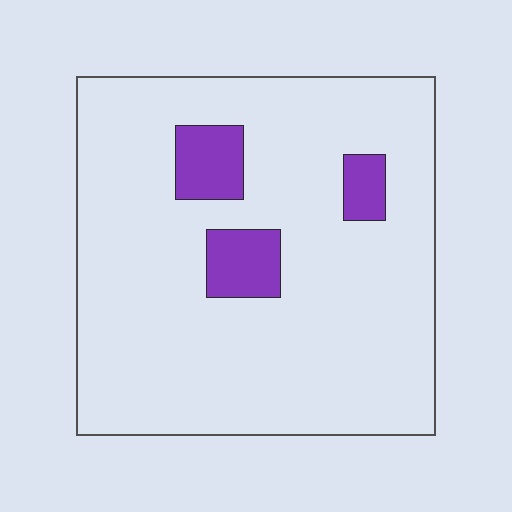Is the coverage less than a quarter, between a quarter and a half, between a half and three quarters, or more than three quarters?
Less than a quarter.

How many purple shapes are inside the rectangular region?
3.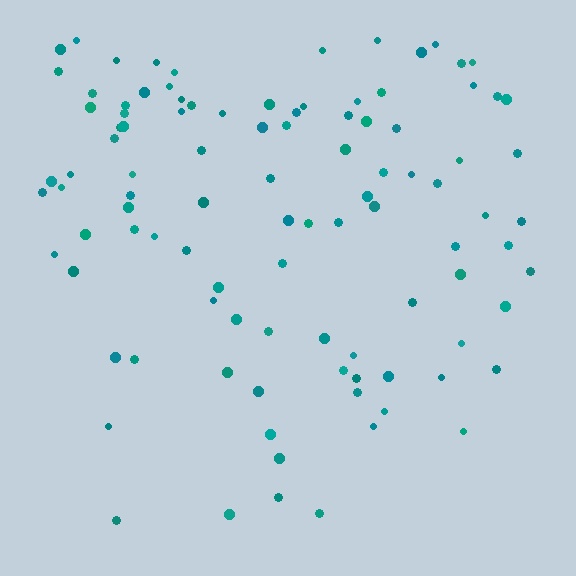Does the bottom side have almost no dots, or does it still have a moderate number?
Still a moderate number, just noticeably fewer than the top.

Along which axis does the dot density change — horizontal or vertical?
Vertical.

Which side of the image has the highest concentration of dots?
The top.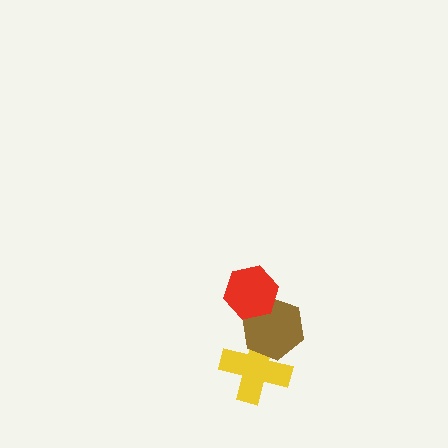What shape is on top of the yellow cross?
The brown hexagon is on top of the yellow cross.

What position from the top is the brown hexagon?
The brown hexagon is 2nd from the top.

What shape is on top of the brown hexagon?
The red hexagon is on top of the brown hexagon.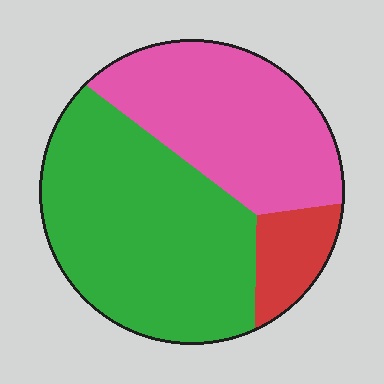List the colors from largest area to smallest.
From largest to smallest: green, pink, red.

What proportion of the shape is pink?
Pink covers 37% of the shape.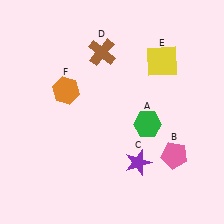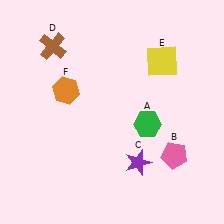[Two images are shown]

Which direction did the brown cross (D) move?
The brown cross (D) moved left.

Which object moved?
The brown cross (D) moved left.